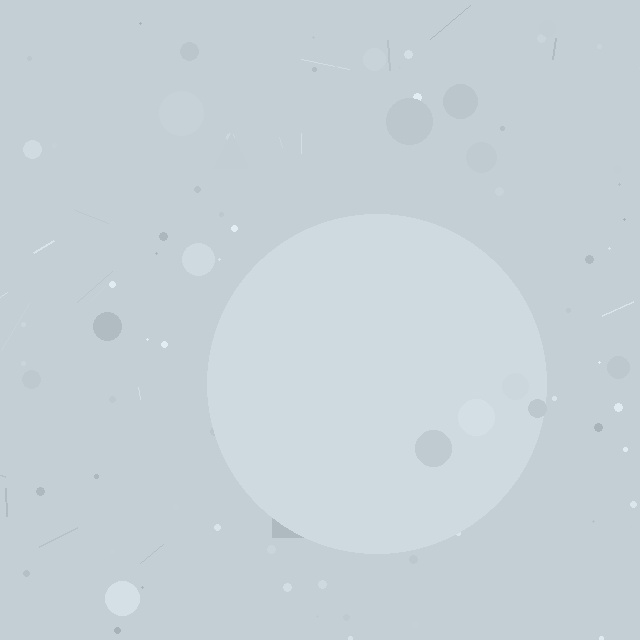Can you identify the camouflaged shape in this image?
The camouflaged shape is a circle.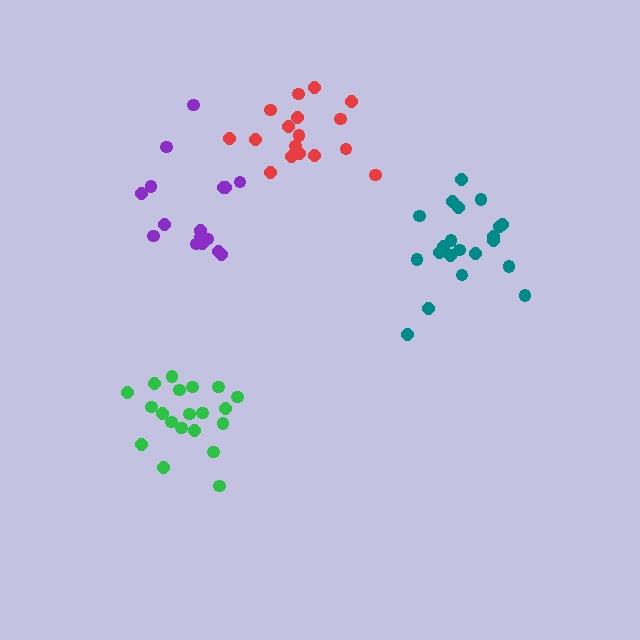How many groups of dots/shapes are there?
There are 4 groups.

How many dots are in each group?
Group 1: 17 dots, Group 2: 16 dots, Group 3: 21 dots, Group 4: 20 dots (74 total).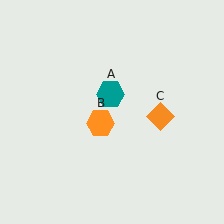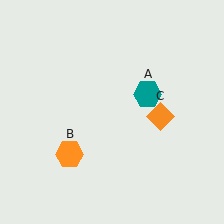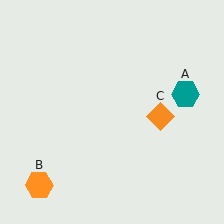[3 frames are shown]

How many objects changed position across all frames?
2 objects changed position: teal hexagon (object A), orange hexagon (object B).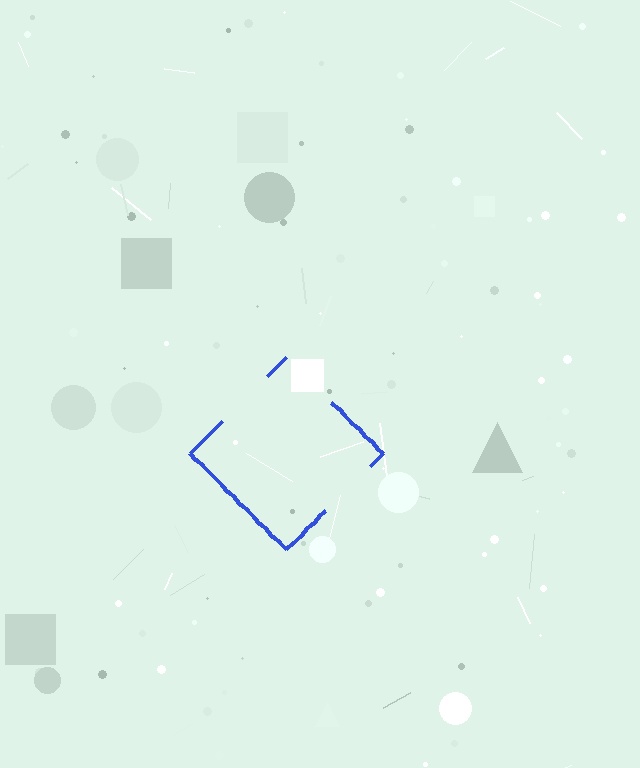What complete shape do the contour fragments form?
The contour fragments form a diamond.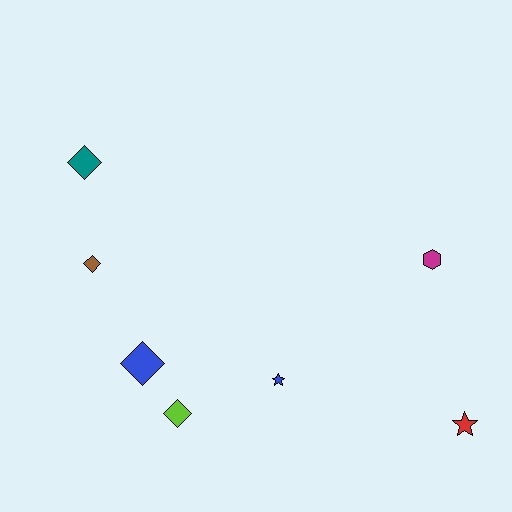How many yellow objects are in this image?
There are no yellow objects.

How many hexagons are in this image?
There is 1 hexagon.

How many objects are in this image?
There are 7 objects.